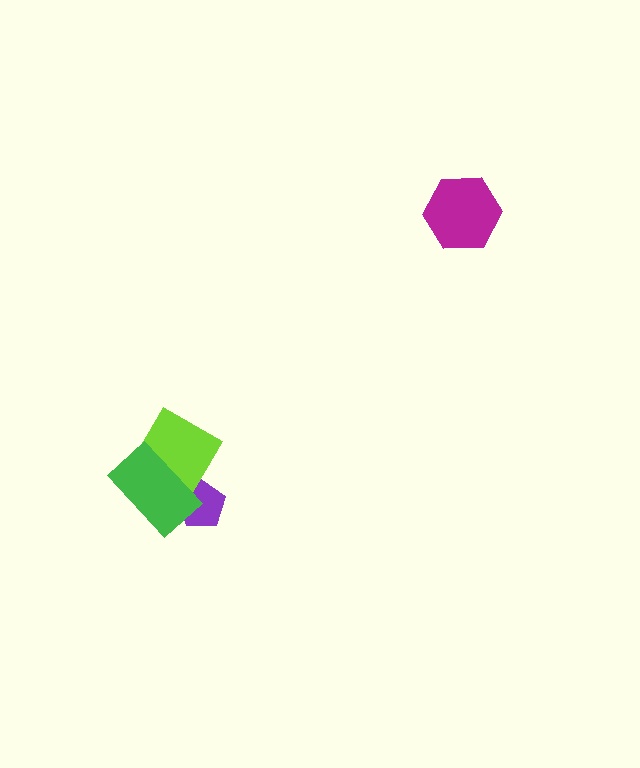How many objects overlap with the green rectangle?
2 objects overlap with the green rectangle.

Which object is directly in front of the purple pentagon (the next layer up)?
The lime diamond is directly in front of the purple pentagon.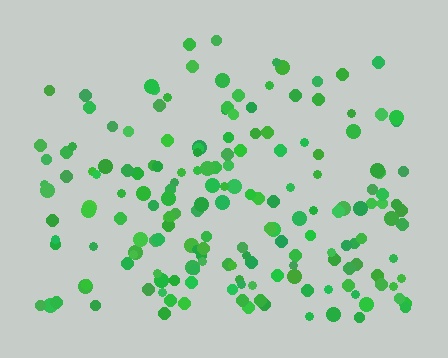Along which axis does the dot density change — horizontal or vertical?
Vertical.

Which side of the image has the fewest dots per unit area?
The top.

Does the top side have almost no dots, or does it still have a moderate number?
Still a moderate number, just noticeably fewer than the bottom.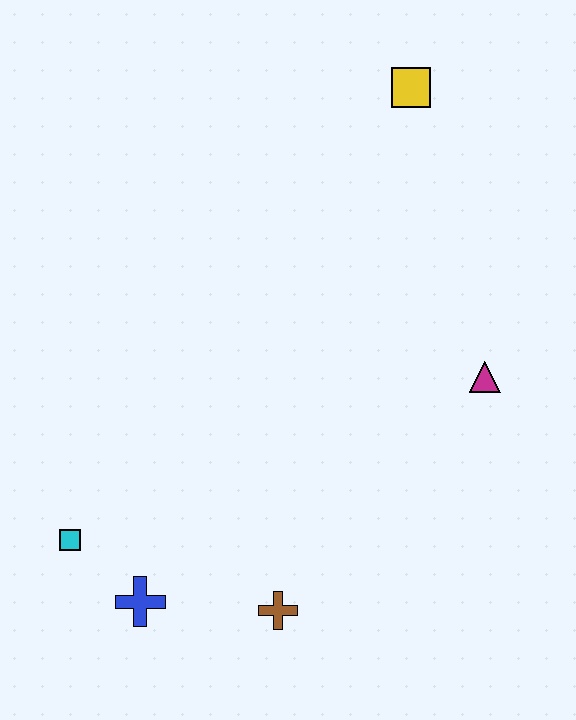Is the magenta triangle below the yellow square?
Yes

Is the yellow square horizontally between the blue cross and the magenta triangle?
Yes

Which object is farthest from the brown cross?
The yellow square is farthest from the brown cross.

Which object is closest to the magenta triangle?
The yellow square is closest to the magenta triangle.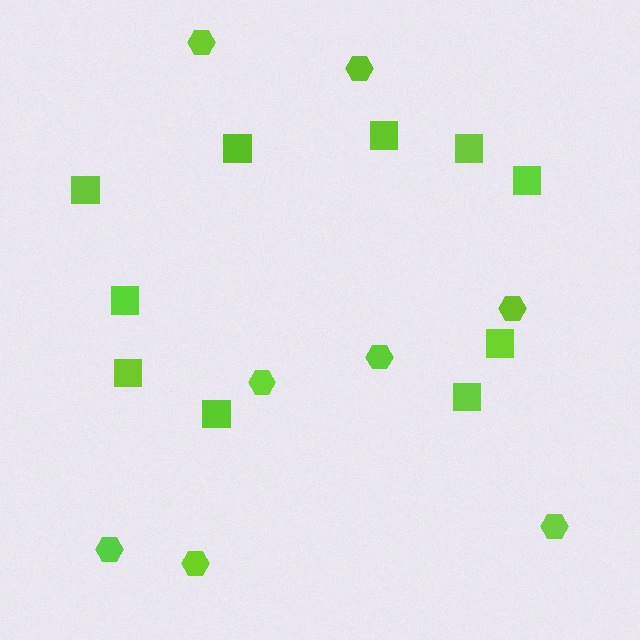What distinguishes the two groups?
There are 2 groups: one group of hexagons (8) and one group of squares (10).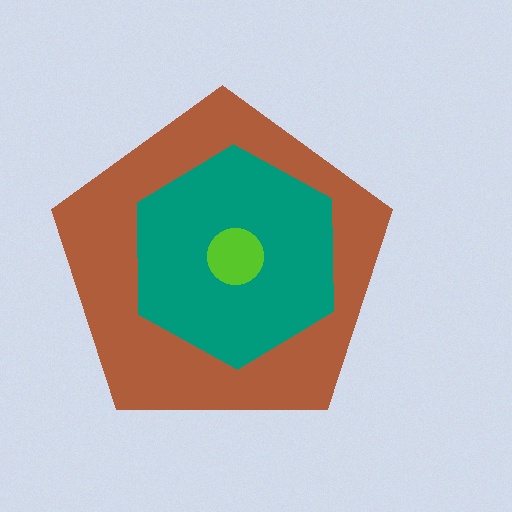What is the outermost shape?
The brown pentagon.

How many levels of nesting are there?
3.